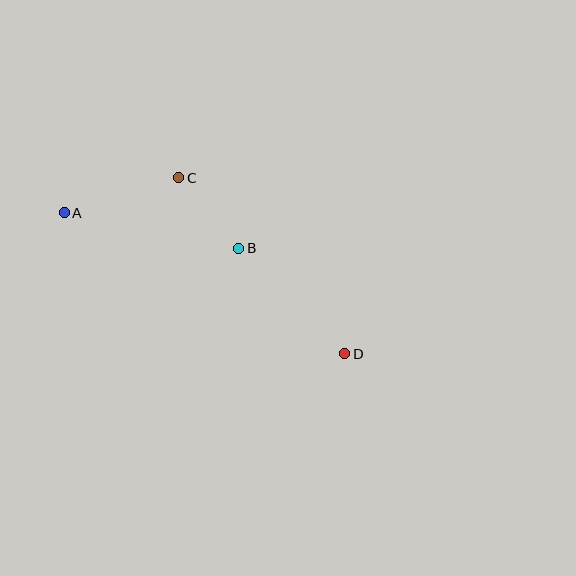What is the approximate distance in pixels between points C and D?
The distance between C and D is approximately 242 pixels.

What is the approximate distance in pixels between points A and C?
The distance between A and C is approximately 119 pixels.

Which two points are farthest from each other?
Points A and D are farthest from each other.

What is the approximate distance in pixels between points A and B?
The distance between A and B is approximately 178 pixels.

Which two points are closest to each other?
Points B and C are closest to each other.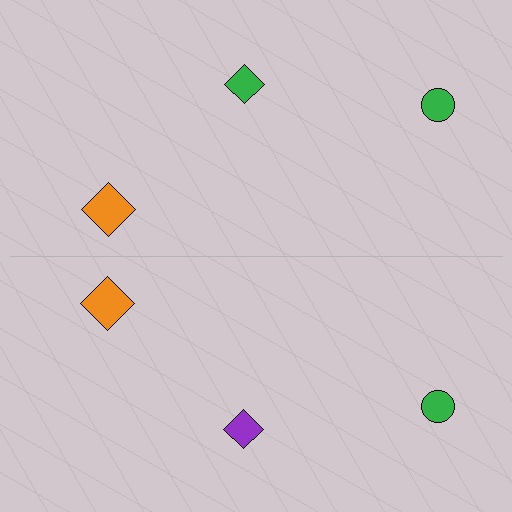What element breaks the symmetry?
The purple diamond on the bottom side breaks the symmetry — its mirror counterpart is green.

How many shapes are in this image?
There are 6 shapes in this image.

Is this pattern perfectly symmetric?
No, the pattern is not perfectly symmetric. The purple diamond on the bottom side breaks the symmetry — its mirror counterpart is green.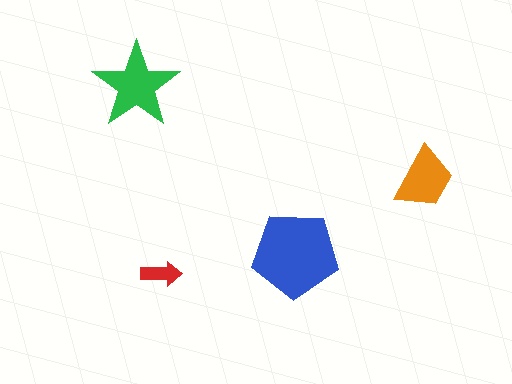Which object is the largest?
The blue pentagon.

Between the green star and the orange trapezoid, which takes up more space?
The green star.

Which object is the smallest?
The red arrow.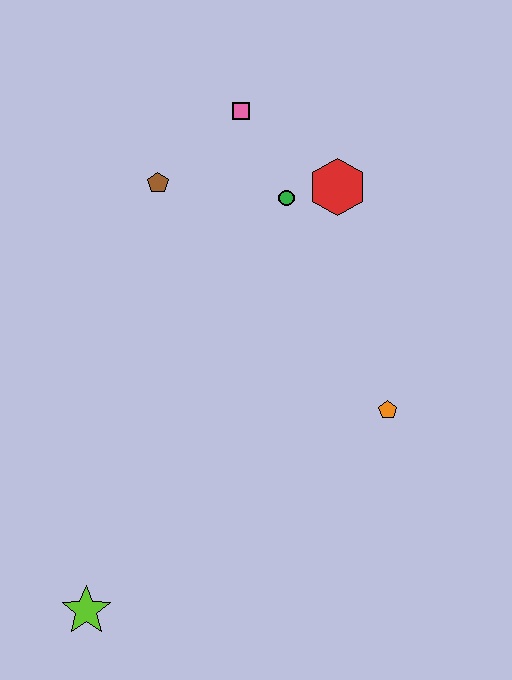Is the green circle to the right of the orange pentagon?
No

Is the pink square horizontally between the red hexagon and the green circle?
No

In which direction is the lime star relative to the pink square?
The lime star is below the pink square.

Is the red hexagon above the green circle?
Yes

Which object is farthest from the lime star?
The pink square is farthest from the lime star.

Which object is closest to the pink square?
The green circle is closest to the pink square.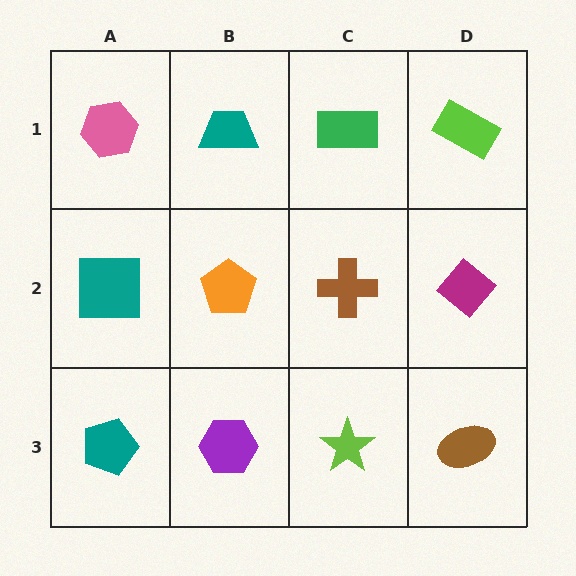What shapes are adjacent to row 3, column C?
A brown cross (row 2, column C), a purple hexagon (row 3, column B), a brown ellipse (row 3, column D).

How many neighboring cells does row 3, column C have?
3.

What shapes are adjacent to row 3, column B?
An orange pentagon (row 2, column B), a teal pentagon (row 3, column A), a lime star (row 3, column C).